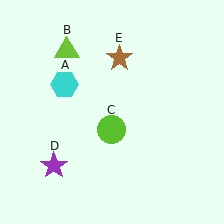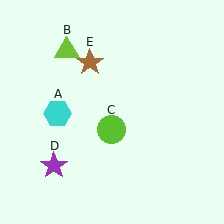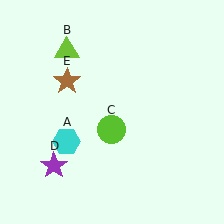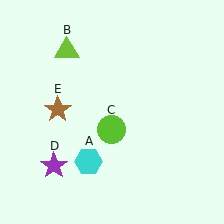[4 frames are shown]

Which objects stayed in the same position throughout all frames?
Lime triangle (object B) and lime circle (object C) and purple star (object D) remained stationary.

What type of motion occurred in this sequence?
The cyan hexagon (object A), brown star (object E) rotated counterclockwise around the center of the scene.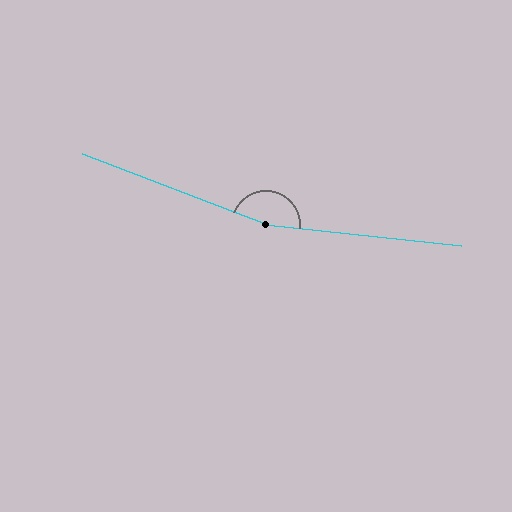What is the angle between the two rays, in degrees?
Approximately 165 degrees.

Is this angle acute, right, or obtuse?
It is obtuse.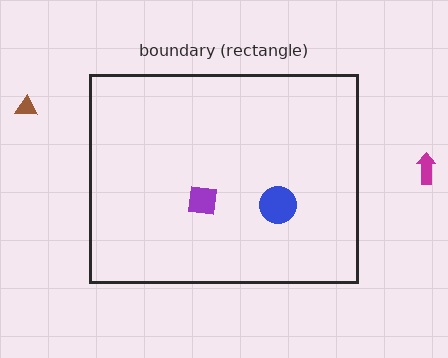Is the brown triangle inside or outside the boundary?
Outside.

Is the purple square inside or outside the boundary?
Inside.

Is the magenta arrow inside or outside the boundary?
Outside.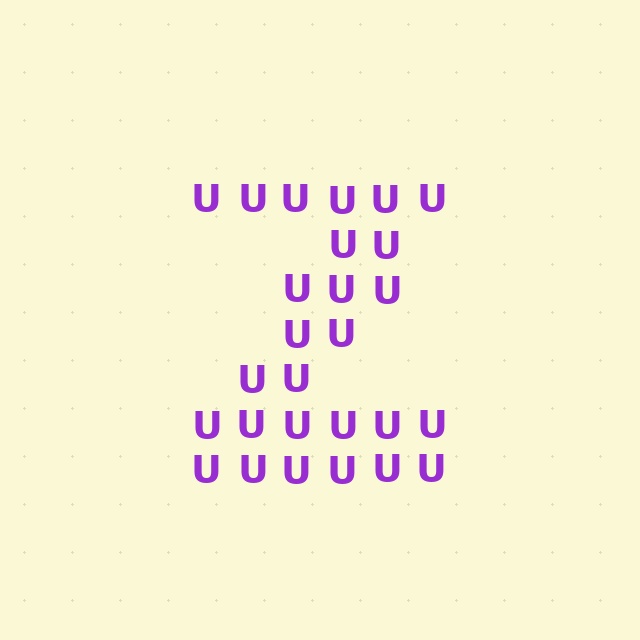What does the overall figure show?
The overall figure shows the letter Z.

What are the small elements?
The small elements are letter U's.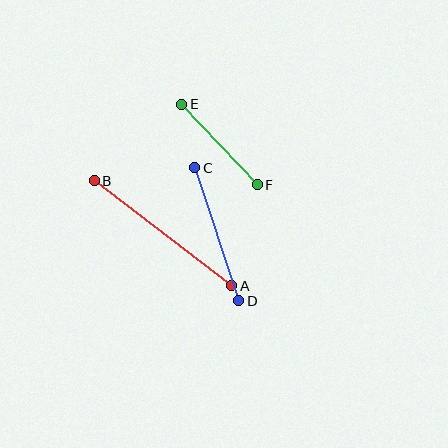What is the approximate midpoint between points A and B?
The midpoint is at approximately (163, 233) pixels.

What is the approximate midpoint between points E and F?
The midpoint is at approximately (220, 145) pixels.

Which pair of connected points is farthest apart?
Points A and B are farthest apart.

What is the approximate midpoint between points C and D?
The midpoint is at approximately (217, 234) pixels.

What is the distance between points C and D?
The distance is approximately 140 pixels.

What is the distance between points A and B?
The distance is approximately 173 pixels.